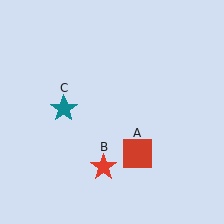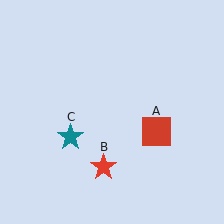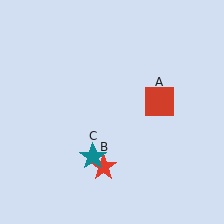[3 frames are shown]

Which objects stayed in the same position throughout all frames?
Red star (object B) remained stationary.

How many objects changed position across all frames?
2 objects changed position: red square (object A), teal star (object C).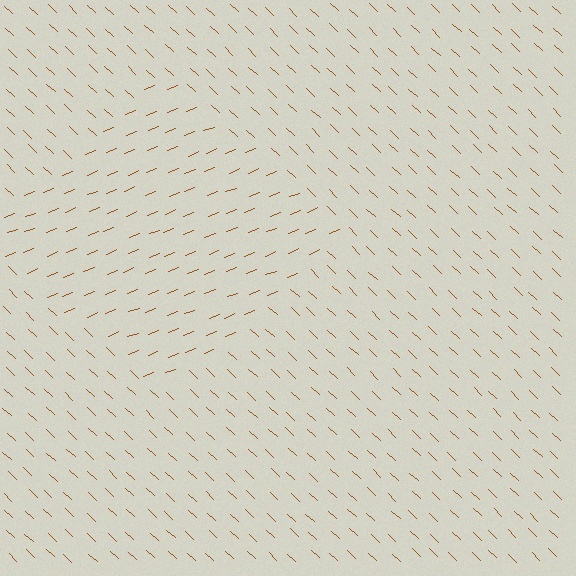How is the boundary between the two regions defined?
The boundary is defined purely by a change in line orientation (approximately 65 degrees difference). All lines are the same color and thickness.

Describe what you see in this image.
The image is filled with small brown line segments. A diamond region in the image has lines oriented differently from the surrounding lines, creating a visible texture boundary.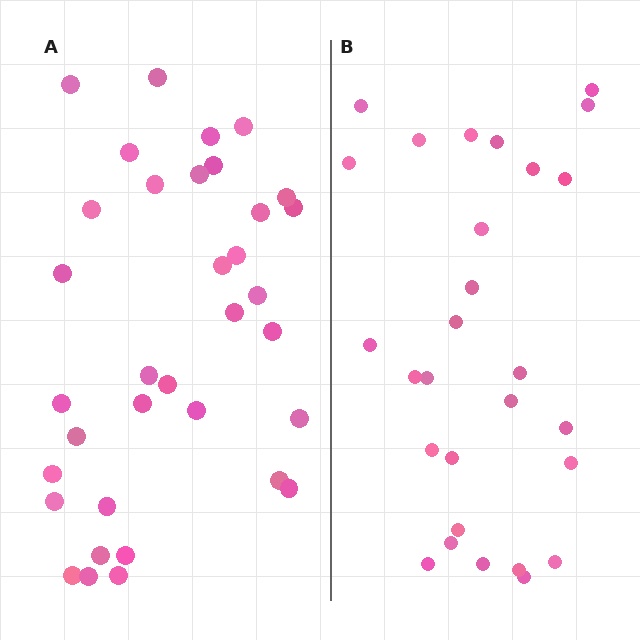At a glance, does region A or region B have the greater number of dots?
Region A (the left region) has more dots.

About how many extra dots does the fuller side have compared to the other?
Region A has roughly 8 or so more dots than region B.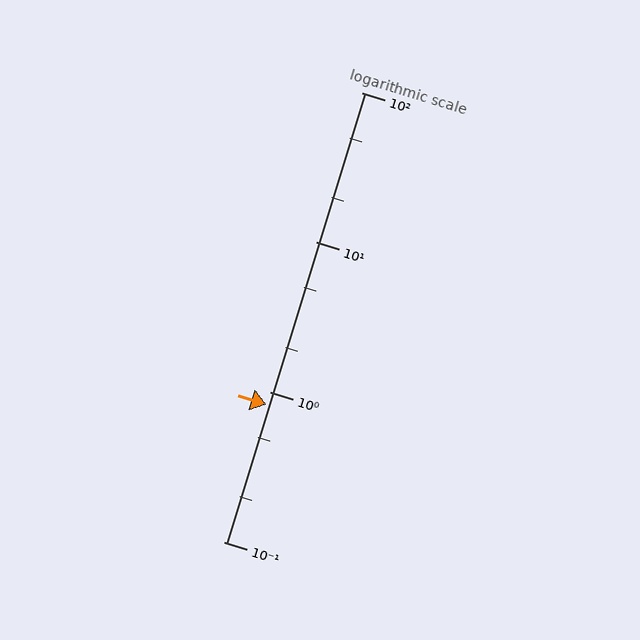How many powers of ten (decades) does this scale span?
The scale spans 3 decades, from 0.1 to 100.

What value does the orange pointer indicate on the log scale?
The pointer indicates approximately 0.82.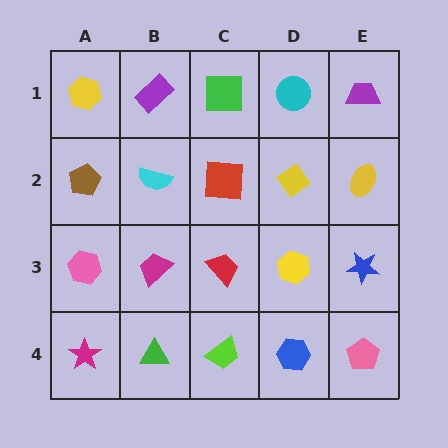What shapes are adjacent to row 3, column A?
A brown pentagon (row 2, column A), a magenta star (row 4, column A), a magenta trapezoid (row 3, column B).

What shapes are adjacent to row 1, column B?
A cyan semicircle (row 2, column B), a yellow hexagon (row 1, column A), a green square (row 1, column C).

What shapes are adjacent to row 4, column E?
A blue star (row 3, column E), a blue hexagon (row 4, column D).